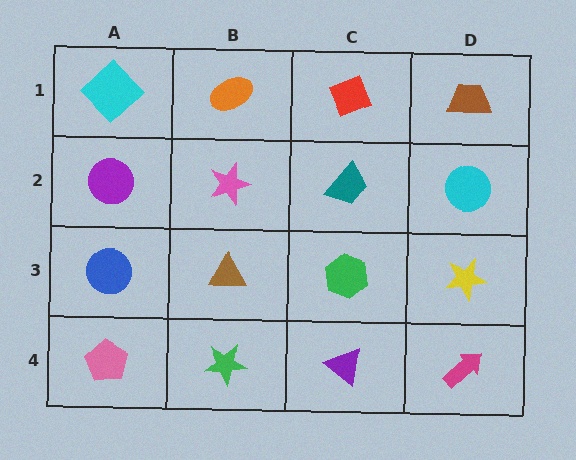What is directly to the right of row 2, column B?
A teal trapezoid.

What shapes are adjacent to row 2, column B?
An orange ellipse (row 1, column B), a brown triangle (row 3, column B), a purple circle (row 2, column A), a teal trapezoid (row 2, column C).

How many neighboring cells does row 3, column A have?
3.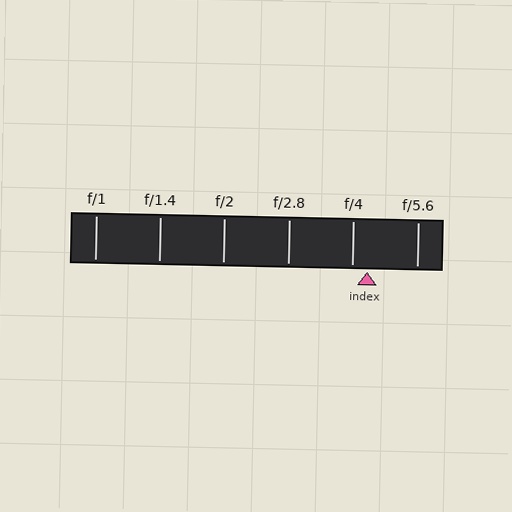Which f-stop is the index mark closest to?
The index mark is closest to f/4.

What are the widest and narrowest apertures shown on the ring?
The widest aperture shown is f/1 and the narrowest is f/5.6.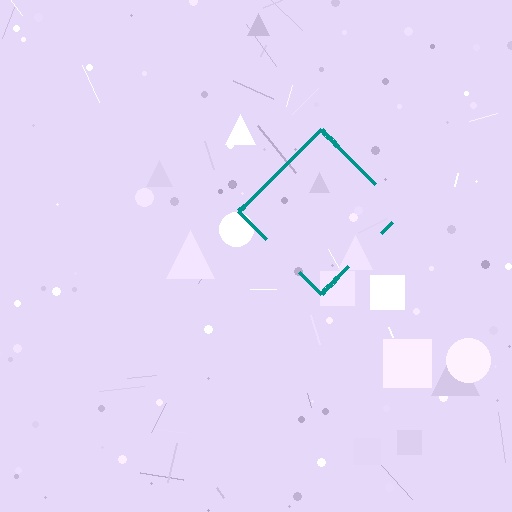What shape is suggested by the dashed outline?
The dashed outline suggests a diamond.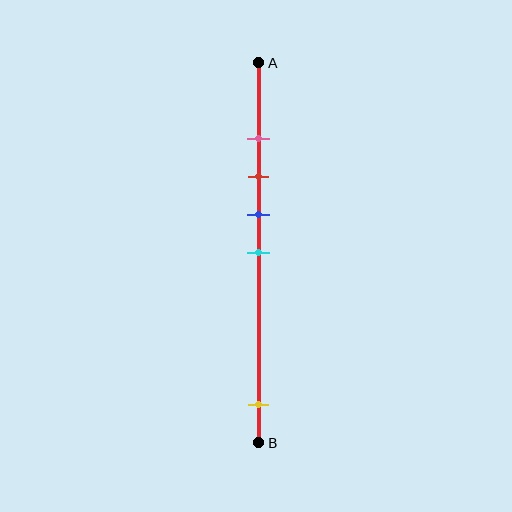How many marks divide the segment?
There are 5 marks dividing the segment.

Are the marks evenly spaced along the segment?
No, the marks are not evenly spaced.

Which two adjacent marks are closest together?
The pink and red marks are the closest adjacent pair.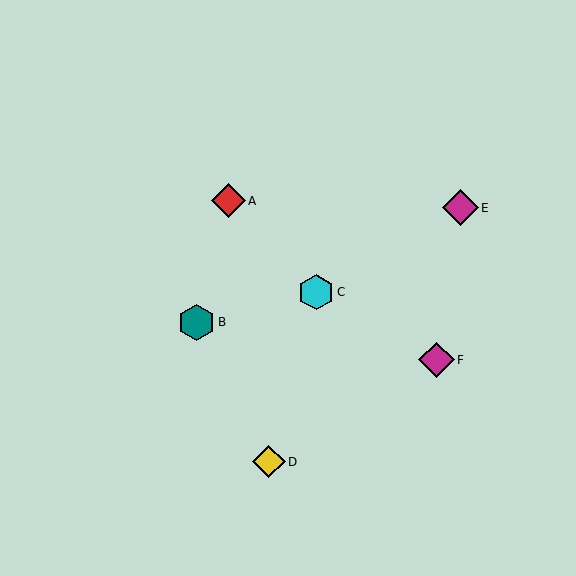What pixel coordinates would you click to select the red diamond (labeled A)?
Click at (228, 201) to select the red diamond A.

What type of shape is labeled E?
Shape E is a magenta diamond.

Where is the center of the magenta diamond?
The center of the magenta diamond is at (437, 360).